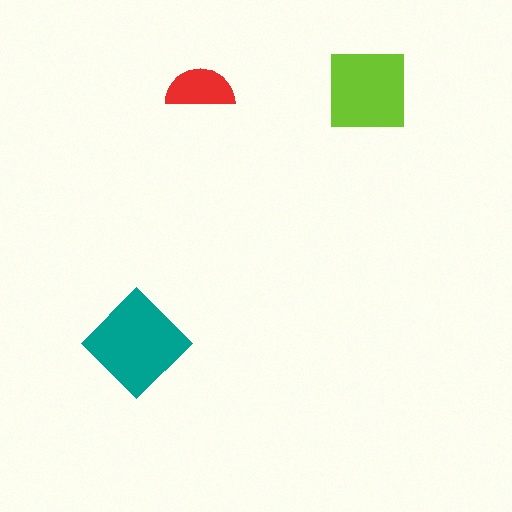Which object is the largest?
The teal diamond.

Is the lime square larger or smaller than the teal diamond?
Smaller.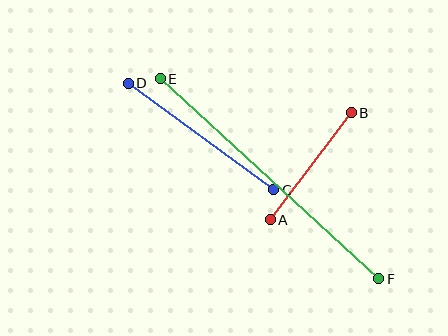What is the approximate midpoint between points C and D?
The midpoint is at approximately (201, 137) pixels.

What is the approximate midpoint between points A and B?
The midpoint is at approximately (311, 166) pixels.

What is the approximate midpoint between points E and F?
The midpoint is at approximately (270, 179) pixels.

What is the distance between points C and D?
The distance is approximately 180 pixels.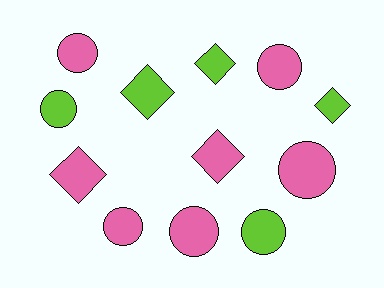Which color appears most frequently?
Pink, with 7 objects.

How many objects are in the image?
There are 12 objects.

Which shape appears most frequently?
Circle, with 7 objects.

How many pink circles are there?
There are 5 pink circles.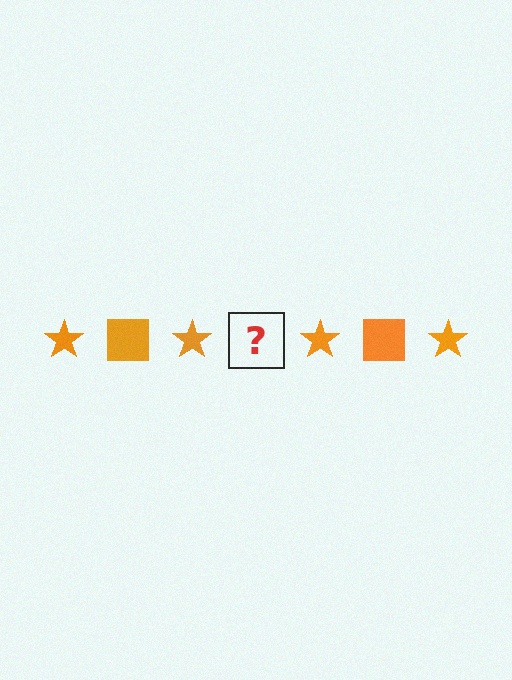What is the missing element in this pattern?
The missing element is an orange square.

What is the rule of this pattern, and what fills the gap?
The rule is that the pattern cycles through star, square shapes in orange. The gap should be filled with an orange square.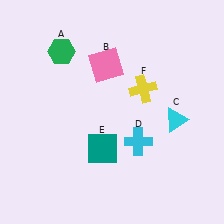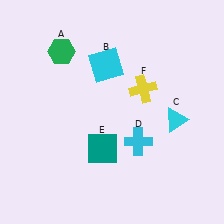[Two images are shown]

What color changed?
The square (B) changed from pink in Image 1 to cyan in Image 2.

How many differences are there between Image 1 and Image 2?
There is 1 difference between the two images.